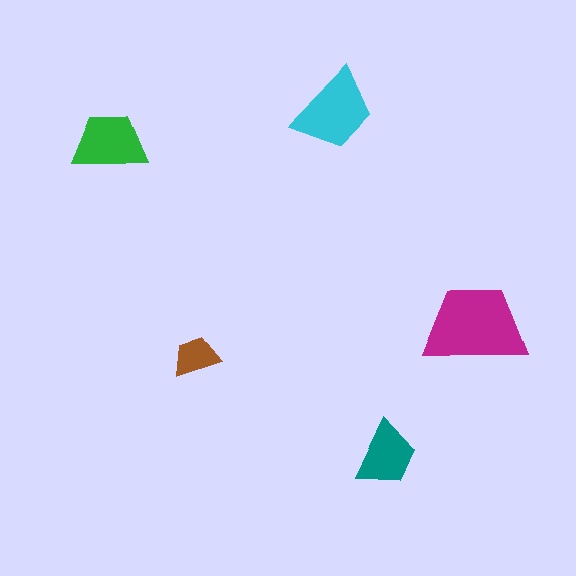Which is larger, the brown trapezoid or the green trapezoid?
The green one.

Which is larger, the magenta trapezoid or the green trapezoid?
The magenta one.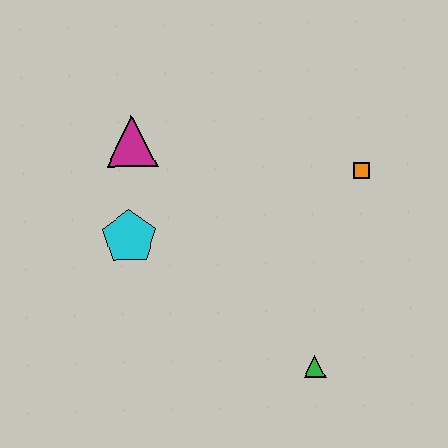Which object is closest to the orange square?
The green triangle is closest to the orange square.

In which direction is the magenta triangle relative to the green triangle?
The magenta triangle is above the green triangle.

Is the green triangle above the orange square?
No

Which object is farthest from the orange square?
The cyan pentagon is farthest from the orange square.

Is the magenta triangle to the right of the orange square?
No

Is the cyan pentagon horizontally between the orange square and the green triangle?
No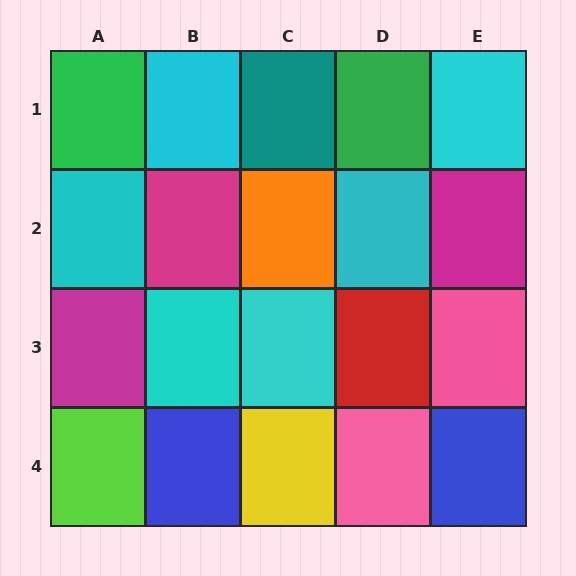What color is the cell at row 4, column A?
Lime.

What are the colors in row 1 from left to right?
Green, cyan, teal, green, cyan.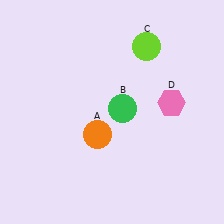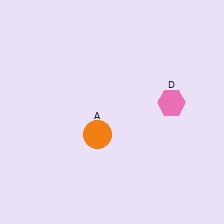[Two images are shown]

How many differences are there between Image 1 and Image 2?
There are 2 differences between the two images.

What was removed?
The lime circle (C), the green circle (B) were removed in Image 2.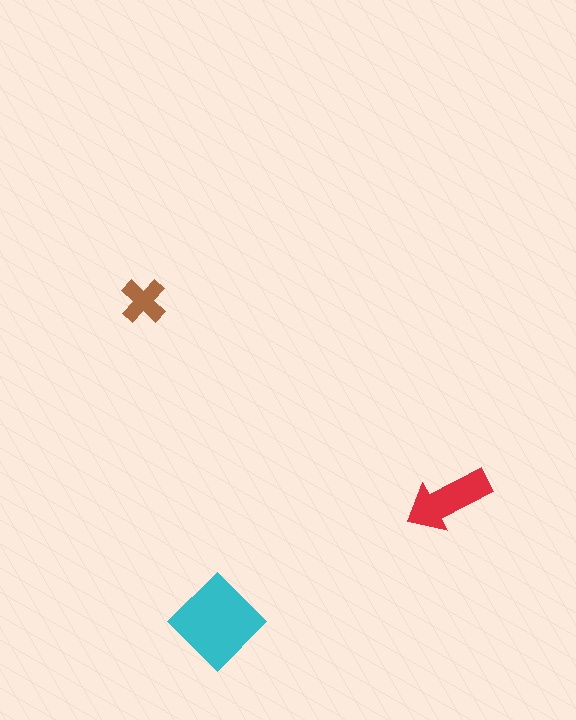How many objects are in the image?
There are 3 objects in the image.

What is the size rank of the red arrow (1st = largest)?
2nd.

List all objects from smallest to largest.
The brown cross, the red arrow, the cyan diamond.